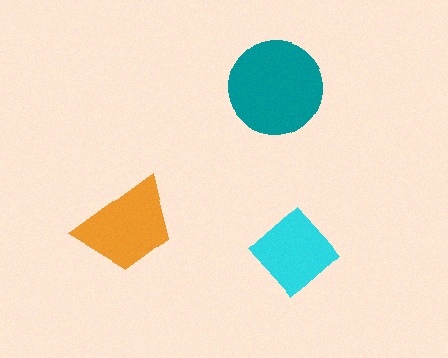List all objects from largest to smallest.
The teal circle, the orange trapezoid, the cyan diamond.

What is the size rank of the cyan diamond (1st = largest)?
3rd.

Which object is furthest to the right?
The cyan diamond is rightmost.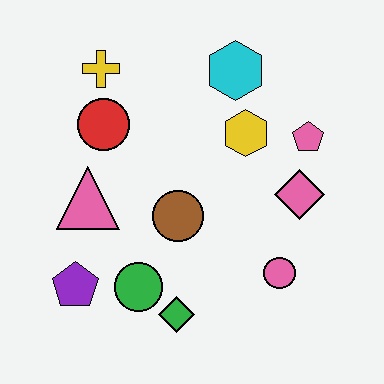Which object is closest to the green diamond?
The green circle is closest to the green diamond.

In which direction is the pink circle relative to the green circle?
The pink circle is to the right of the green circle.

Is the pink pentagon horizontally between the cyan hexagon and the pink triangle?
No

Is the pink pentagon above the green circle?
Yes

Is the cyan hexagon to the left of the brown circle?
No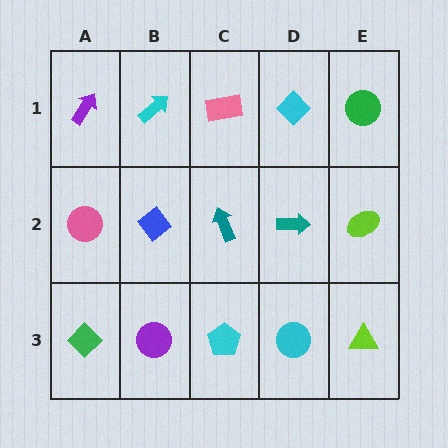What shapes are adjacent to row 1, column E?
A lime ellipse (row 2, column E), a cyan diamond (row 1, column D).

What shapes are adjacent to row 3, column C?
A teal arrow (row 2, column C), a purple circle (row 3, column B), a cyan circle (row 3, column D).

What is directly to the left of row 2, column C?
A blue diamond.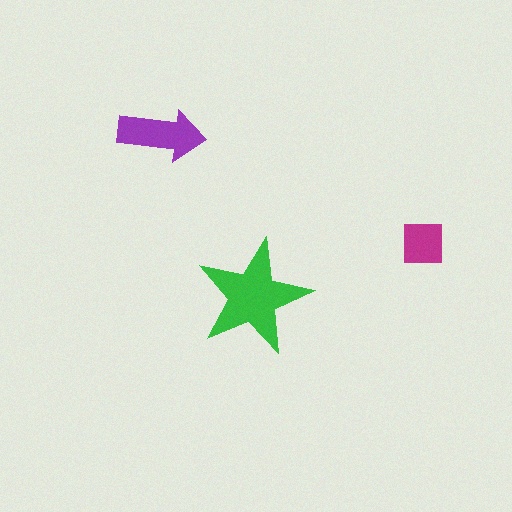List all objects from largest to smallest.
The green star, the purple arrow, the magenta square.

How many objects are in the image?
There are 3 objects in the image.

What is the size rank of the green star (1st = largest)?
1st.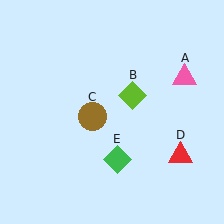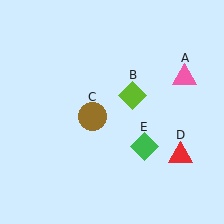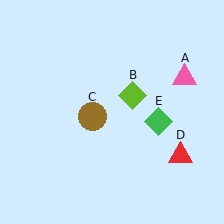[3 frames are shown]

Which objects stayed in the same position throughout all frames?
Pink triangle (object A) and lime diamond (object B) and brown circle (object C) and red triangle (object D) remained stationary.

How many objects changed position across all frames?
1 object changed position: green diamond (object E).